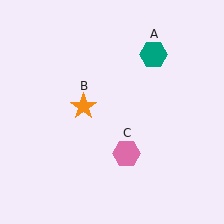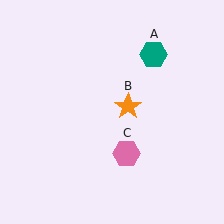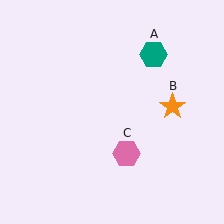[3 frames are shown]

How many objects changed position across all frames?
1 object changed position: orange star (object B).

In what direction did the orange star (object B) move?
The orange star (object B) moved right.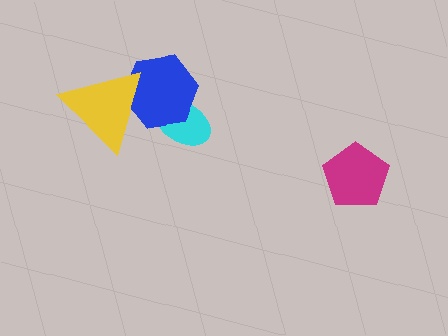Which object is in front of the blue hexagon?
The yellow triangle is in front of the blue hexagon.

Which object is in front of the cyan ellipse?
The blue hexagon is in front of the cyan ellipse.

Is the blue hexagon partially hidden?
Yes, it is partially covered by another shape.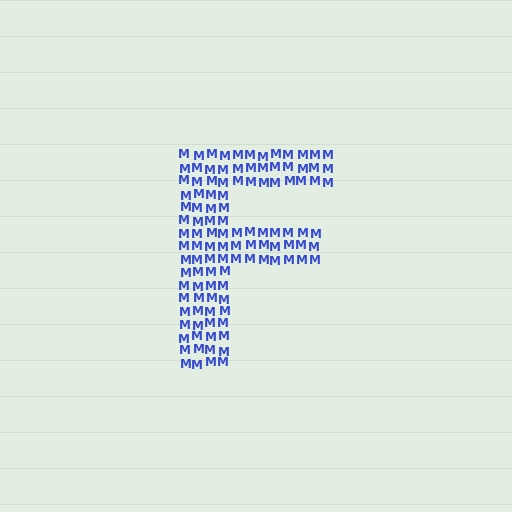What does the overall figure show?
The overall figure shows the letter F.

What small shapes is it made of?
It is made of small letter M's.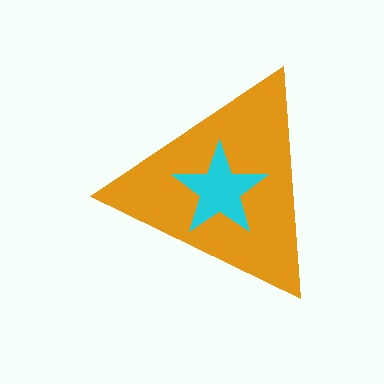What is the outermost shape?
The orange triangle.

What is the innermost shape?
The cyan star.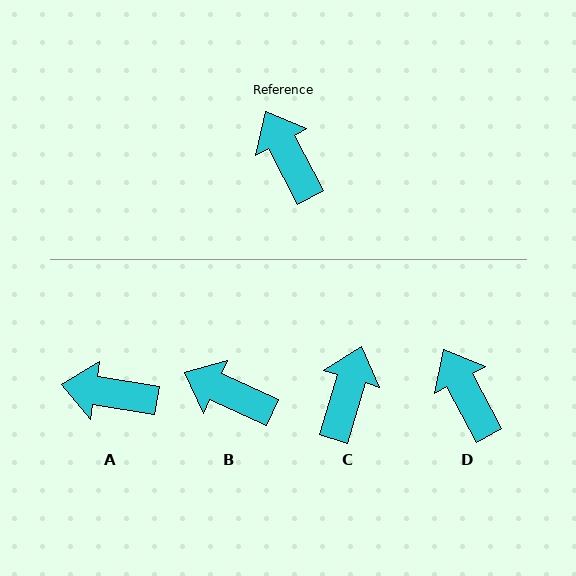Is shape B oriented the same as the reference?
No, it is off by about 38 degrees.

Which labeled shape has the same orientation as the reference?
D.